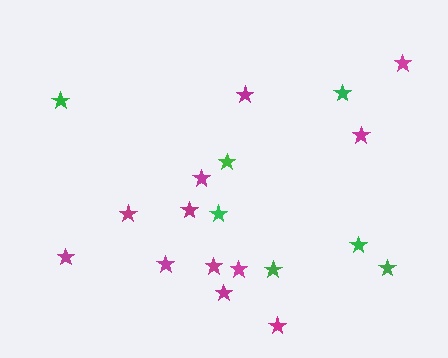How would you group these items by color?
There are 2 groups: one group of green stars (7) and one group of magenta stars (12).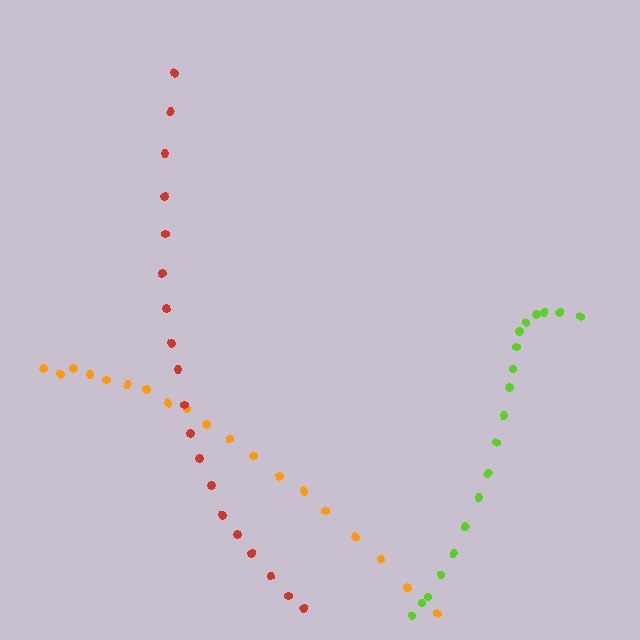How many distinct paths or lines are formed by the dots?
There are 3 distinct paths.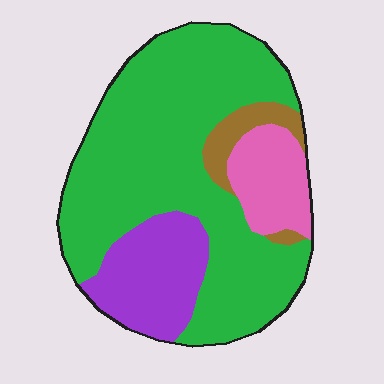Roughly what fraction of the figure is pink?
Pink covers 12% of the figure.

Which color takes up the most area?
Green, at roughly 65%.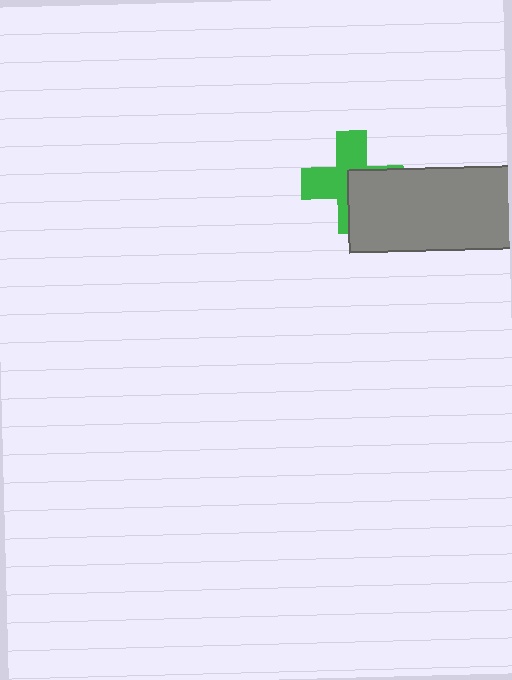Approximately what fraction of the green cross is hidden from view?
Roughly 44% of the green cross is hidden behind the gray rectangle.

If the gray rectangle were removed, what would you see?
You would see the complete green cross.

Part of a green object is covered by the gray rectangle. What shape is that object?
It is a cross.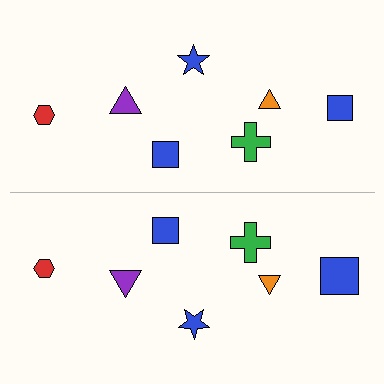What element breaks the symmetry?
The blue square on the bottom side has a different size than its mirror counterpart.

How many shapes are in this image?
There are 14 shapes in this image.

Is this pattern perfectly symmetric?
No, the pattern is not perfectly symmetric. The blue square on the bottom side has a different size than its mirror counterpart.